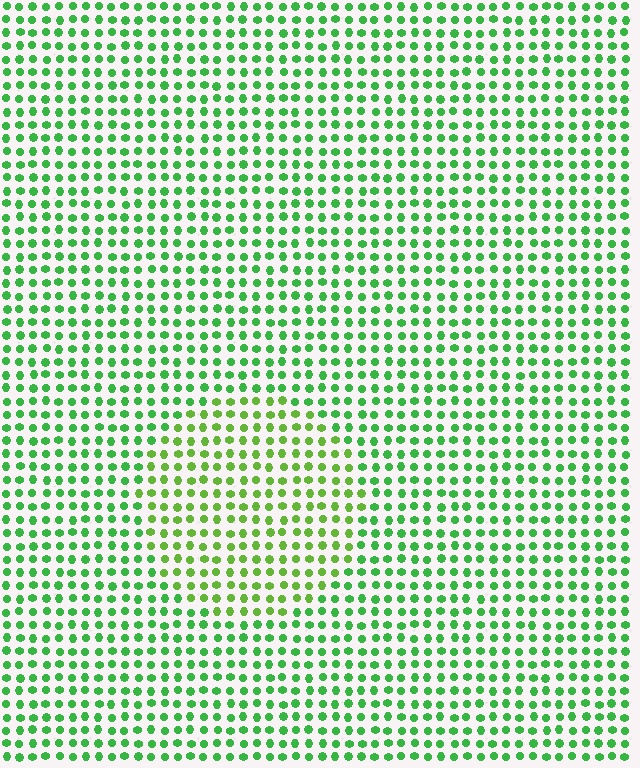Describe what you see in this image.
The image is filled with small green elements in a uniform arrangement. A circle-shaped region is visible where the elements are tinted to a slightly different hue, forming a subtle color boundary.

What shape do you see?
I see a circle.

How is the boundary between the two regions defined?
The boundary is defined purely by a slight shift in hue (about 27 degrees). Spacing, size, and orientation are identical on both sides.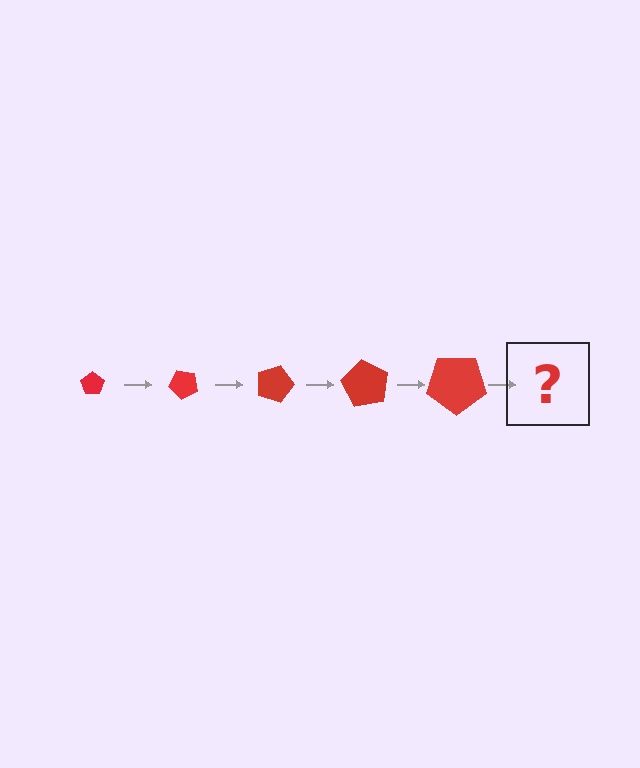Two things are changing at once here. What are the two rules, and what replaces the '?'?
The two rules are that the pentagon grows larger each step and it rotates 45 degrees each step. The '?' should be a pentagon, larger than the previous one and rotated 225 degrees from the start.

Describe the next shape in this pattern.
It should be a pentagon, larger than the previous one and rotated 225 degrees from the start.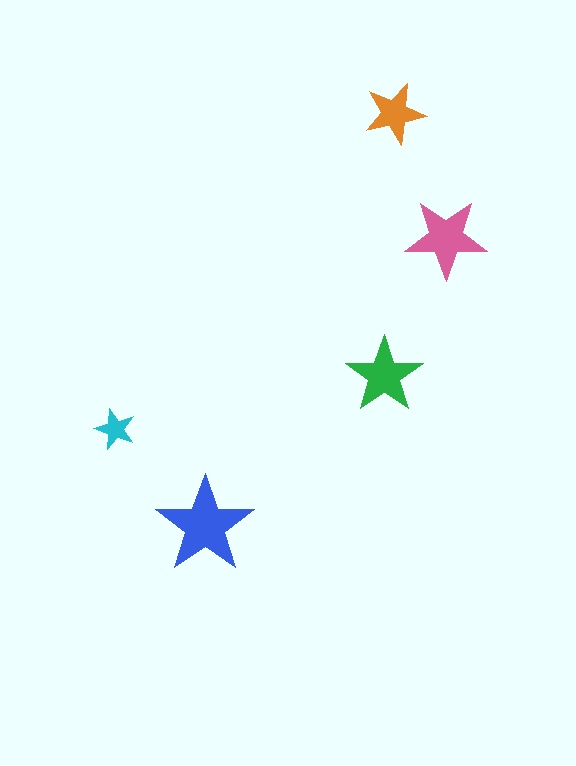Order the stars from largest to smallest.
the blue one, the pink one, the green one, the orange one, the cyan one.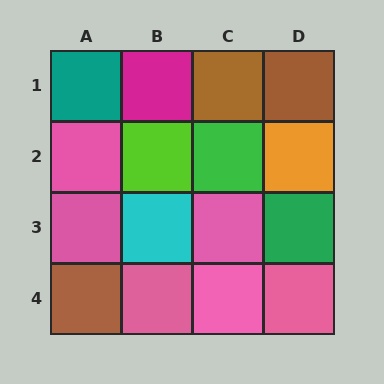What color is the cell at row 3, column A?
Pink.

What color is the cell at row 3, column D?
Green.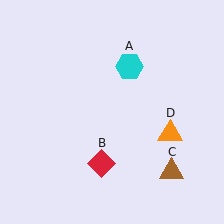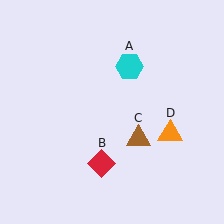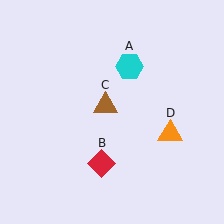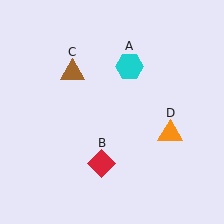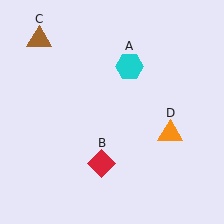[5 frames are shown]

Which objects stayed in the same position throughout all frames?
Cyan hexagon (object A) and red diamond (object B) and orange triangle (object D) remained stationary.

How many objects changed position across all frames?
1 object changed position: brown triangle (object C).